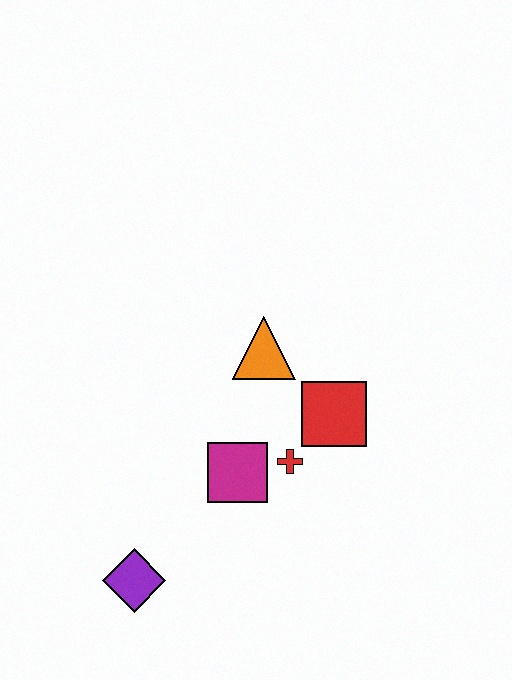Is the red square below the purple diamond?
No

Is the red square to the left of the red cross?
No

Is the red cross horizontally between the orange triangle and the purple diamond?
No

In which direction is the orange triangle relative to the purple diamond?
The orange triangle is above the purple diamond.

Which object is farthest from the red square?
The purple diamond is farthest from the red square.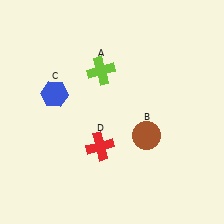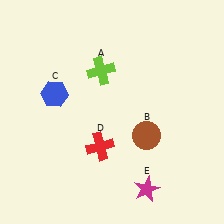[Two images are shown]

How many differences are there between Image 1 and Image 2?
There is 1 difference between the two images.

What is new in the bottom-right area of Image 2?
A magenta star (E) was added in the bottom-right area of Image 2.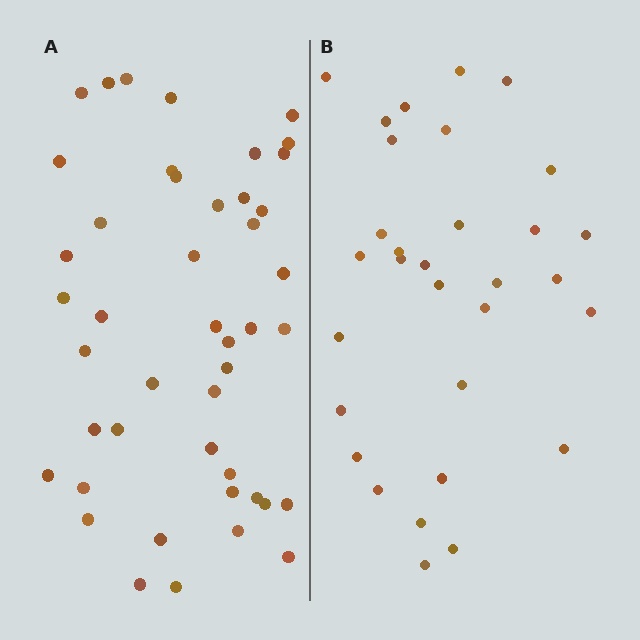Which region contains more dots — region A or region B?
Region A (the left region) has more dots.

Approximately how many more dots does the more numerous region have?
Region A has approximately 15 more dots than region B.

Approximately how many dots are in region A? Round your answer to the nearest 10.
About 40 dots. (The exact count is 45, which rounds to 40.)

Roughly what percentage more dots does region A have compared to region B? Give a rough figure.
About 45% more.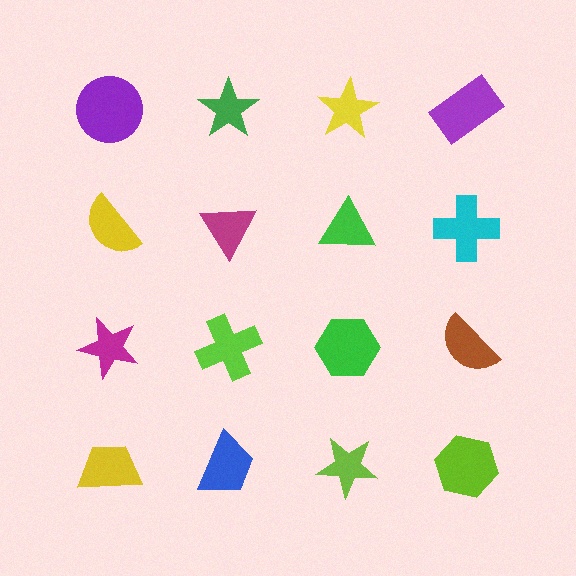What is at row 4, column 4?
A lime hexagon.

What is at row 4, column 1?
A yellow trapezoid.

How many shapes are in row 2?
4 shapes.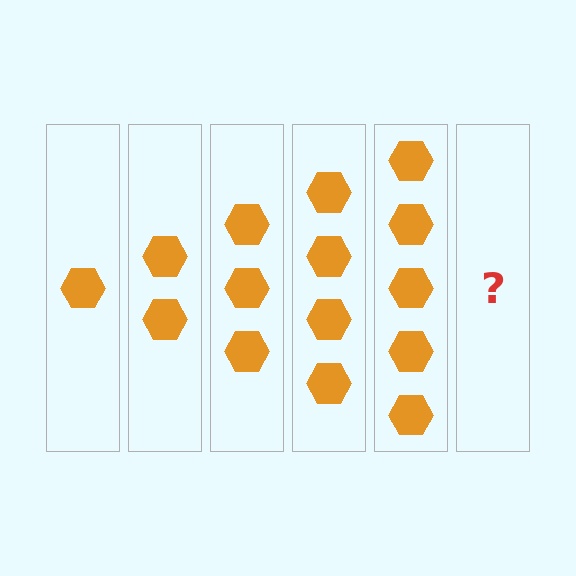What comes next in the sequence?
The next element should be 6 hexagons.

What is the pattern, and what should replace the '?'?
The pattern is that each step adds one more hexagon. The '?' should be 6 hexagons.